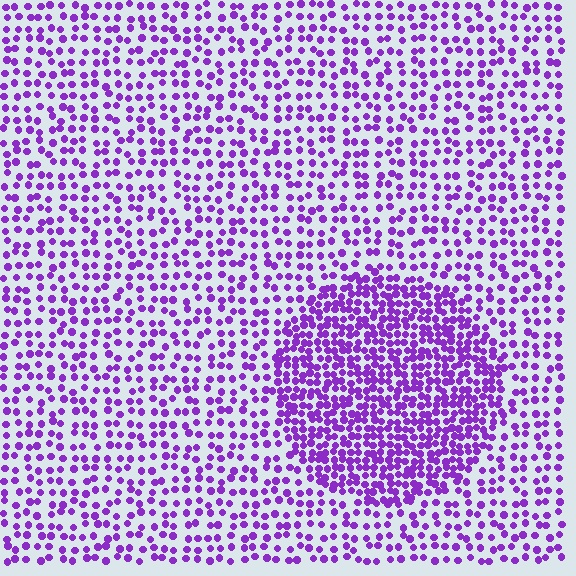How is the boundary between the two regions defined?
The boundary is defined by a change in element density (approximately 2.1x ratio). All elements are the same color, size, and shape.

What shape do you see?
I see a circle.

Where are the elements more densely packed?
The elements are more densely packed inside the circle boundary.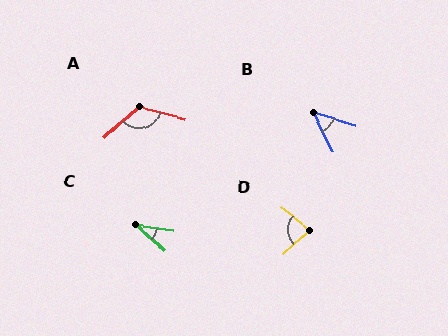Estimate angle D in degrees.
Approximately 81 degrees.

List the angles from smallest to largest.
C (32°), B (47°), D (81°), A (122°).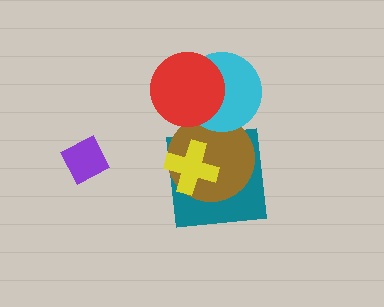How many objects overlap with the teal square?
2 objects overlap with the teal square.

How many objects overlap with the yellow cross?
2 objects overlap with the yellow cross.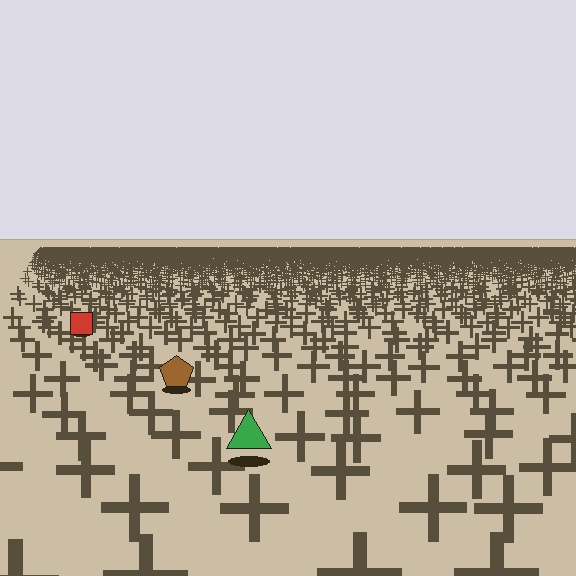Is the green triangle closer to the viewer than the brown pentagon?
Yes. The green triangle is closer — you can tell from the texture gradient: the ground texture is coarser near it.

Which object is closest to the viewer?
The green triangle is closest. The texture marks near it are larger and more spread out.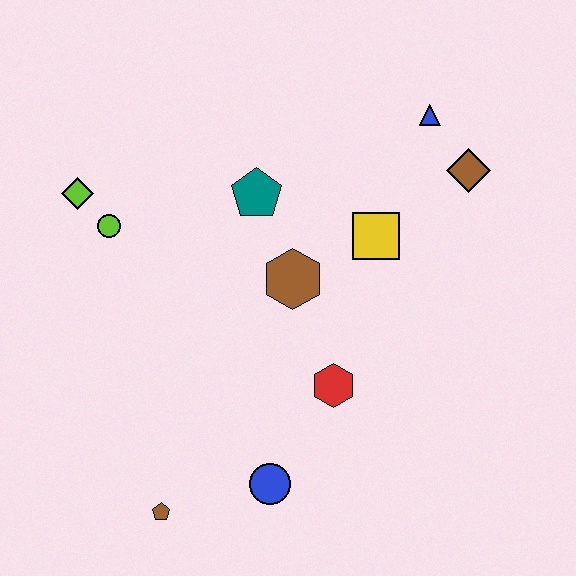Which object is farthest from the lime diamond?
The brown diamond is farthest from the lime diamond.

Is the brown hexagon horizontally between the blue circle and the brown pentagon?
No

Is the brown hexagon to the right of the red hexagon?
No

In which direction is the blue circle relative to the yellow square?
The blue circle is below the yellow square.